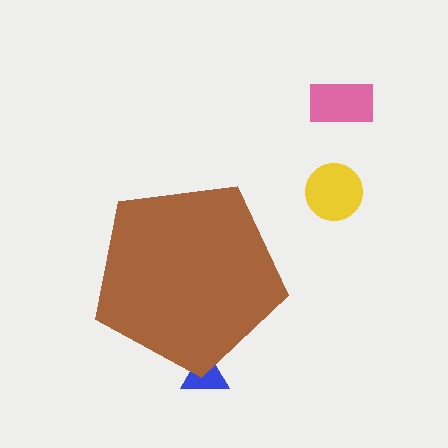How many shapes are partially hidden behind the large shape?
1 shape is partially hidden.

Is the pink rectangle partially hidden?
No, the pink rectangle is fully visible.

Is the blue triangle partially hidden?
Yes, the blue triangle is partially hidden behind the brown pentagon.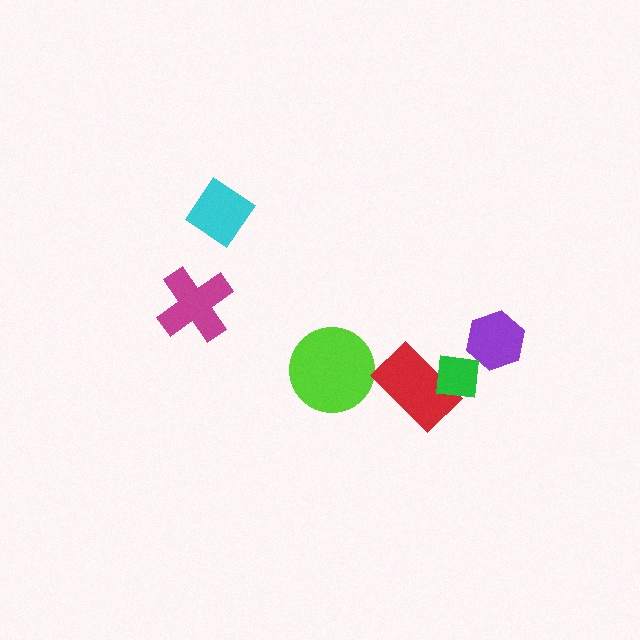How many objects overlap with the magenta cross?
0 objects overlap with the magenta cross.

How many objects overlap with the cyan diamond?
0 objects overlap with the cyan diamond.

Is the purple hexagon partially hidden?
No, no other shape covers it.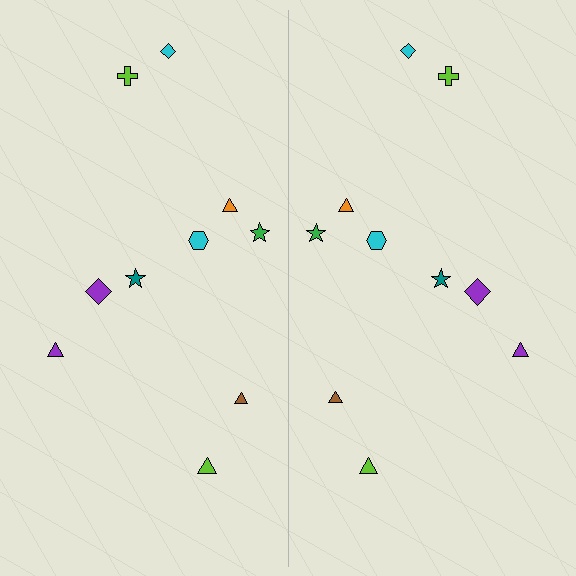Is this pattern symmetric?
Yes, this pattern has bilateral (reflection) symmetry.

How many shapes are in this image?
There are 20 shapes in this image.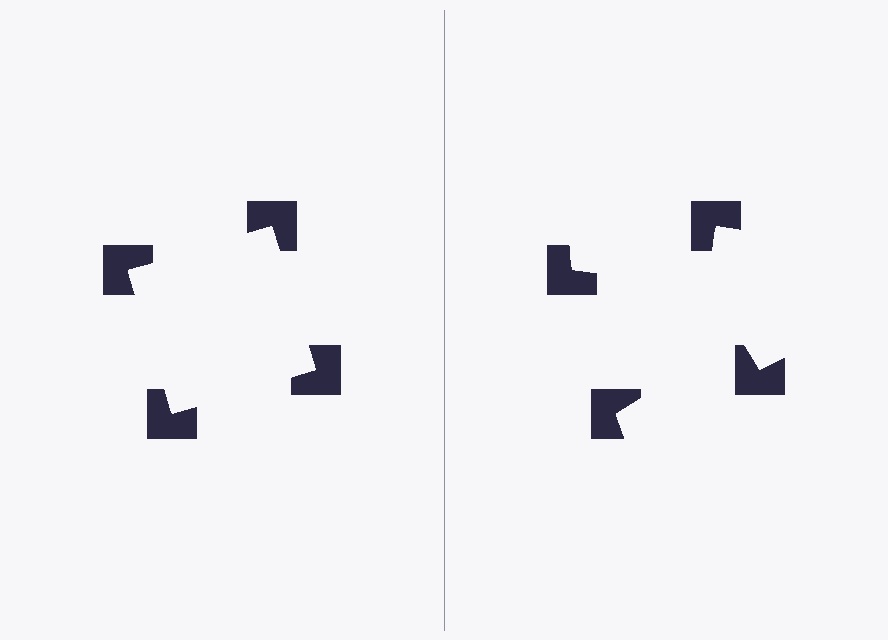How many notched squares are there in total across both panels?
8 — 4 on each side.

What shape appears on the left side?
An illusory square.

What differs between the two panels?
The notched squares are positioned identically on both sides; only the wedge orientations differ. On the left they align to a square; on the right they are misaligned.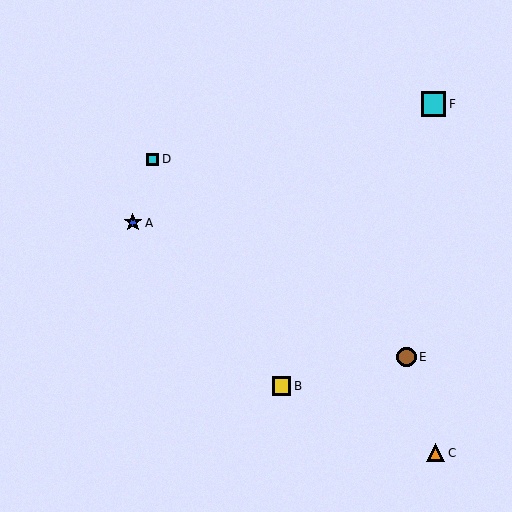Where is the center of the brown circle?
The center of the brown circle is at (407, 357).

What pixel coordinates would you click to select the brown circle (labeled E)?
Click at (407, 357) to select the brown circle E.